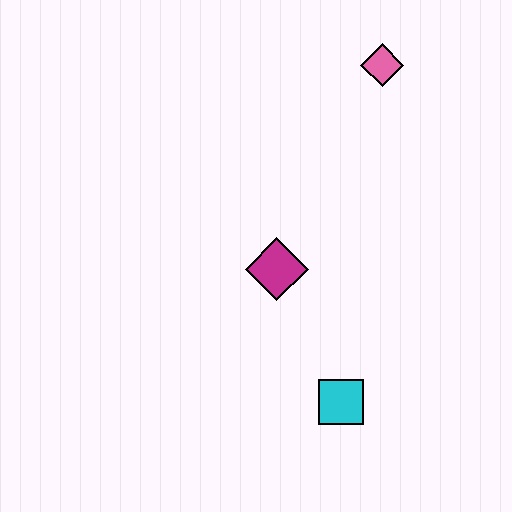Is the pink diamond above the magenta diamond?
Yes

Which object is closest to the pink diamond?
The magenta diamond is closest to the pink diamond.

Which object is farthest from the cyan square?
The pink diamond is farthest from the cyan square.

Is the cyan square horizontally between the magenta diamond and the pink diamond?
Yes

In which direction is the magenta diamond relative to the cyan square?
The magenta diamond is above the cyan square.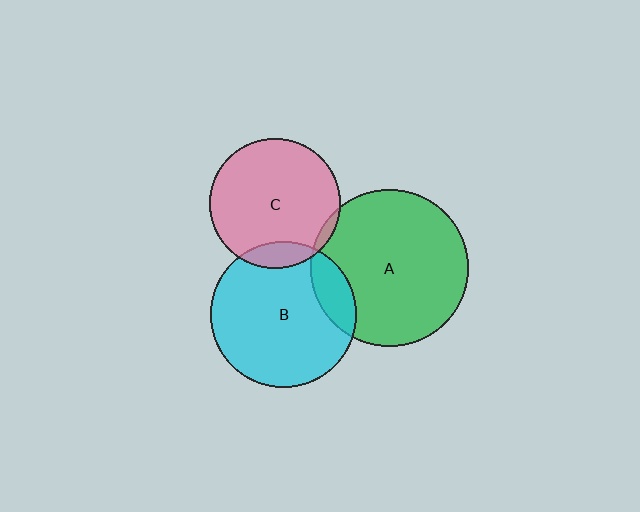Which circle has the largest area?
Circle A (green).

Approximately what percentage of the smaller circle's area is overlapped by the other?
Approximately 5%.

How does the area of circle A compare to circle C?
Approximately 1.5 times.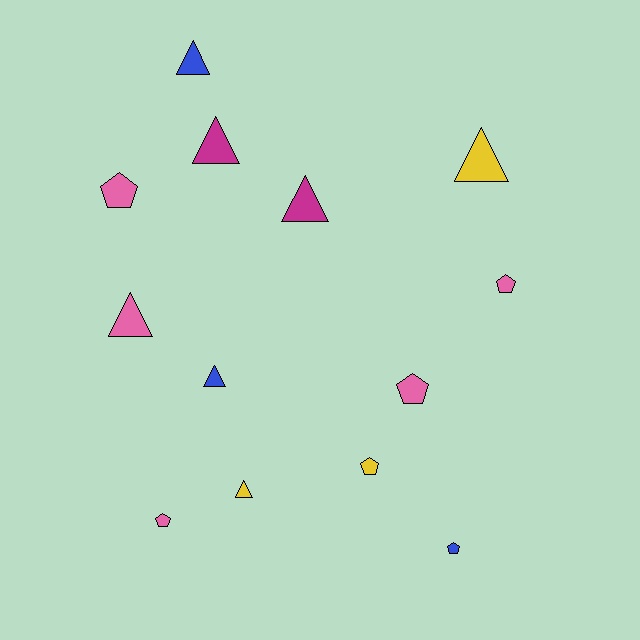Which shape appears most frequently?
Triangle, with 7 objects.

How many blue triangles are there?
There are 2 blue triangles.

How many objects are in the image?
There are 13 objects.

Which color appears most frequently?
Pink, with 5 objects.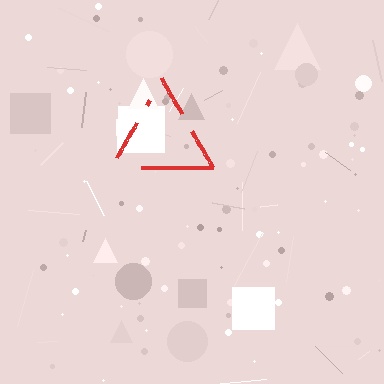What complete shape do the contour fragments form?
The contour fragments form a triangle.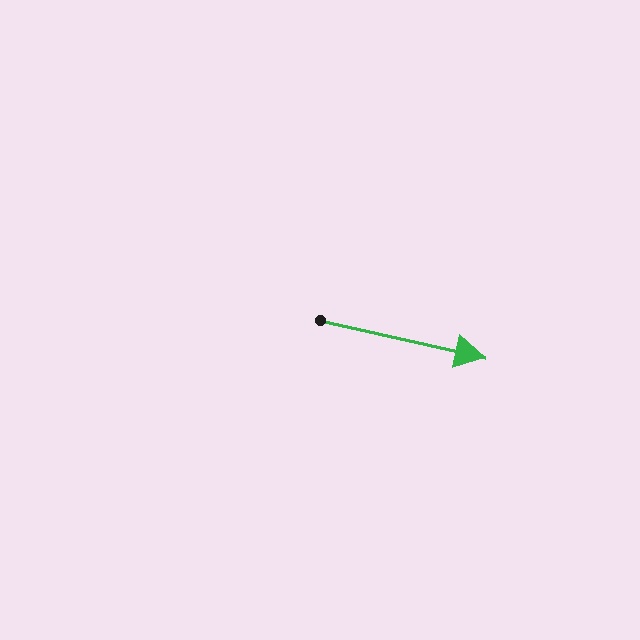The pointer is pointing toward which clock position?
Roughly 3 o'clock.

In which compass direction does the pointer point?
East.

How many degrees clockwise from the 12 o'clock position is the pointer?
Approximately 103 degrees.